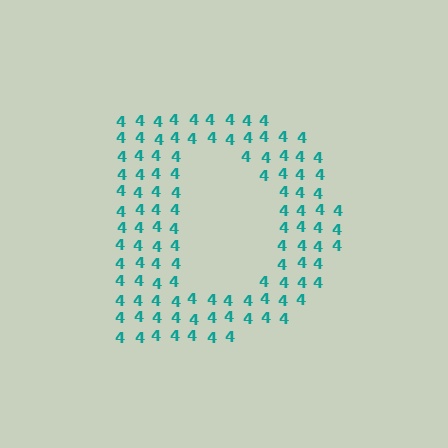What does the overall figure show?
The overall figure shows the letter D.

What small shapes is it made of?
It is made of small digit 4's.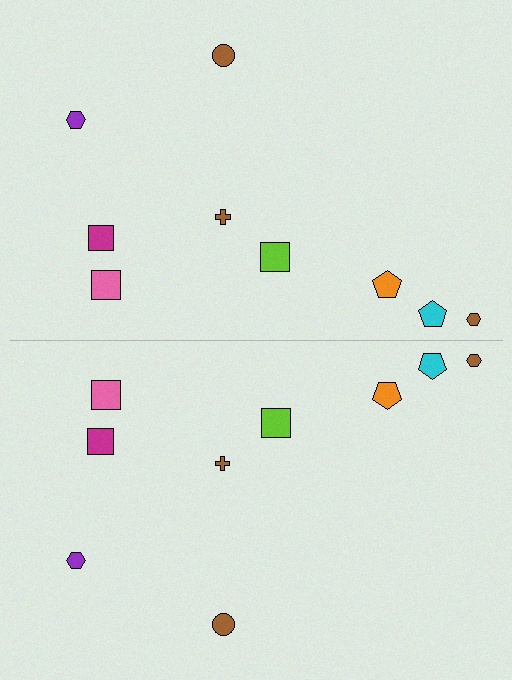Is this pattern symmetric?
Yes, this pattern has bilateral (reflection) symmetry.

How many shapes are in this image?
There are 18 shapes in this image.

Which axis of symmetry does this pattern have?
The pattern has a horizontal axis of symmetry running through the center of the image.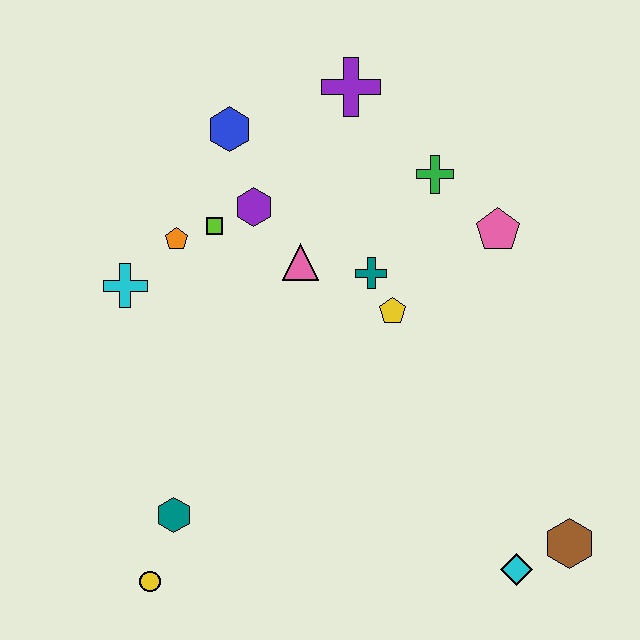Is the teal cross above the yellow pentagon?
Yes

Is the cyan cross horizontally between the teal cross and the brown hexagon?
No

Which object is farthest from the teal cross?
The yellow circle is farthest from the teal cross.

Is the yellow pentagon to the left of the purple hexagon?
No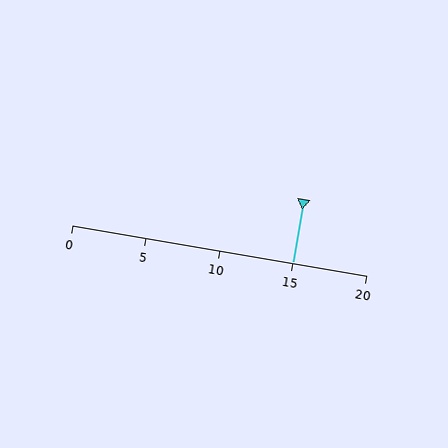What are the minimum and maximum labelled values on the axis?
The axis runs from 0 to 20.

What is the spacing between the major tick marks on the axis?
The major ticks are spaced 5 apart.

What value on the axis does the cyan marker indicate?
The marker indicates approximately 15.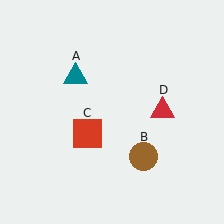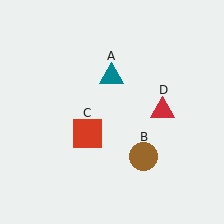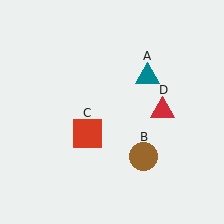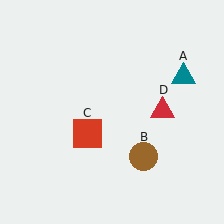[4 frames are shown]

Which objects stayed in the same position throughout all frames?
Brown circle (object B) and red square (object C) and red triangle (object D) remained stationary.